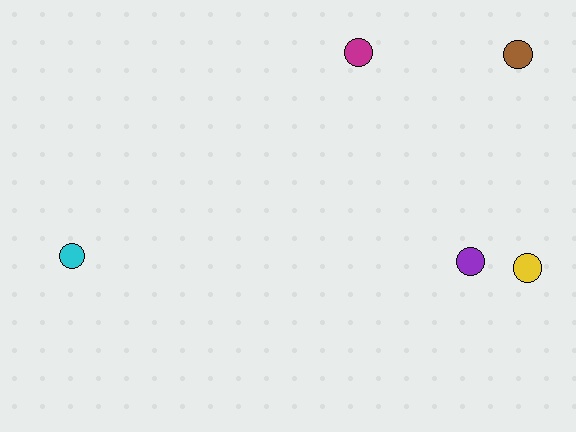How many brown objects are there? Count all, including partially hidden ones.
There is 1 brown object.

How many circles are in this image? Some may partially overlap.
There are 5 circles.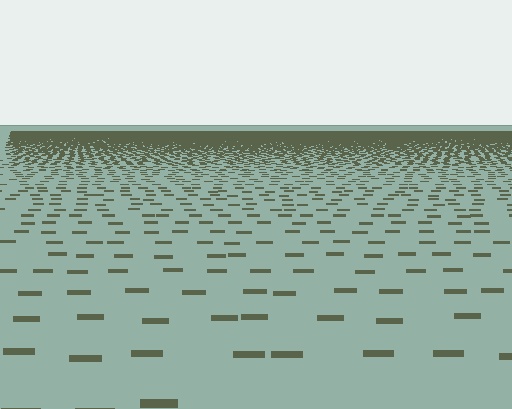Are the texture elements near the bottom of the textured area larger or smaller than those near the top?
Larger. Near the bottom, elements are closer to the viewer and appear at a bigger on-screen size.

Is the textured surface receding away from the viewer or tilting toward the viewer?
The surface is receding away from the viewer. Texture elements get smaller and denser toward the top.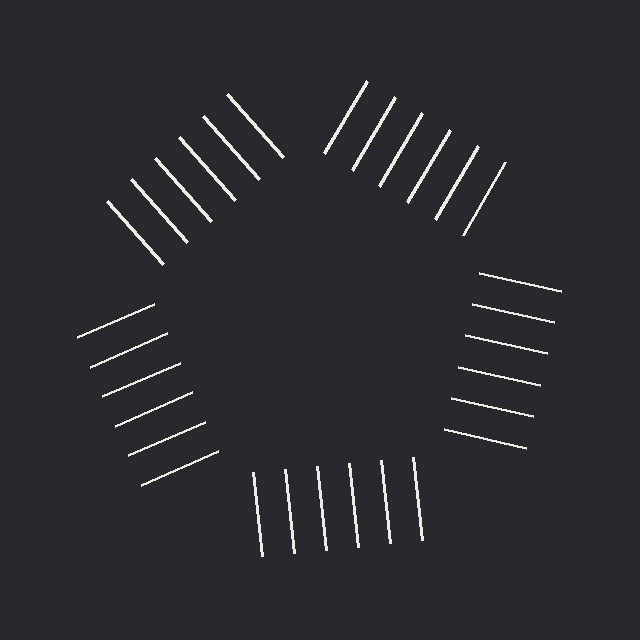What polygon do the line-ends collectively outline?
An illusory pentagon — the line segments terminate on its edges but no continuous stroke is drawn.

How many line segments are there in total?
30 — 6 along each of the 5 edges.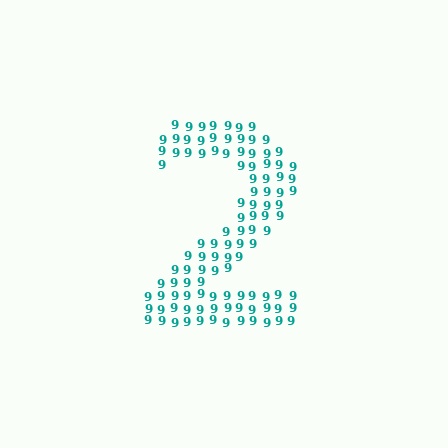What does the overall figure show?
The overall figure shows the digit 2.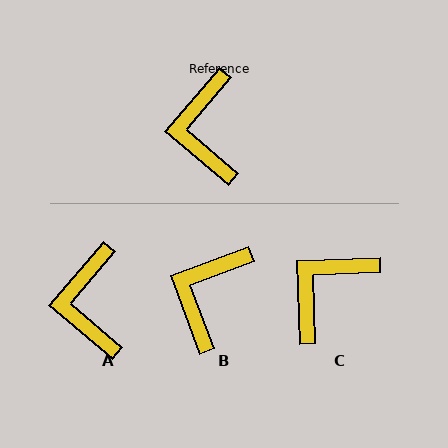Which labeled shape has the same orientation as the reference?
A.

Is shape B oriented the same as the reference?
No, it is off by about 29 degrees.